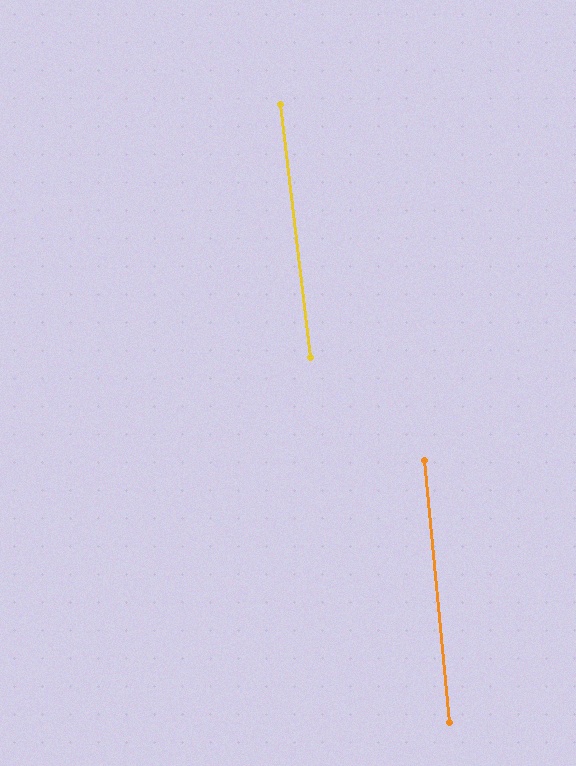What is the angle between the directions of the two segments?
Approximately 1 degree.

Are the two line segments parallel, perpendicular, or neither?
Parallel — their directions differ by only 1.4°.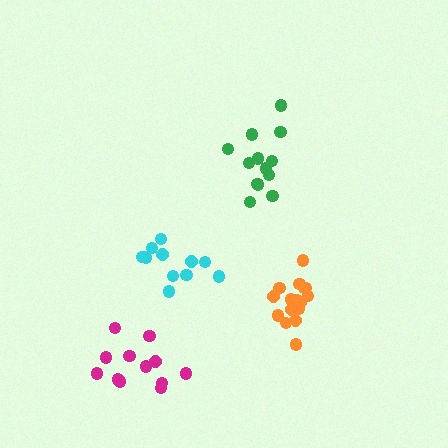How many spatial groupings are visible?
There are 4 spatial groupings.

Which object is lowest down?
The magenta cluster is bottommost.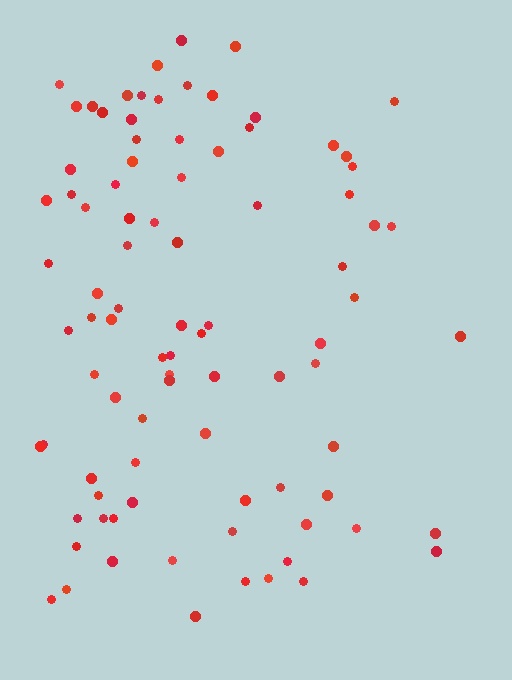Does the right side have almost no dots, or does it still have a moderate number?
Still a moderate number, just noticeably fewer than the left.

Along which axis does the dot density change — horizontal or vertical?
Horizontal.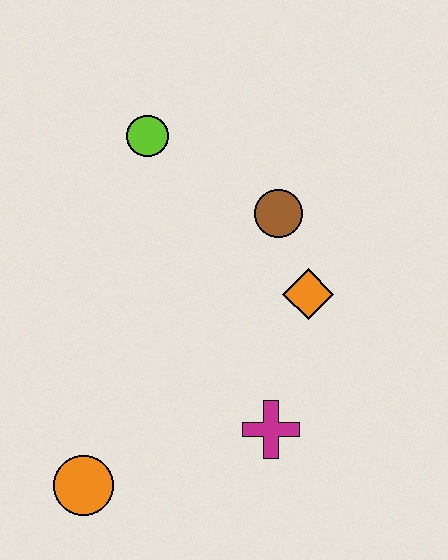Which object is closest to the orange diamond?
The brown circle is closest to the orange diamond.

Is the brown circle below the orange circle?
No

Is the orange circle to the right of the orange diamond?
No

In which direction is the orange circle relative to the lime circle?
The orange circle is below the lime circle.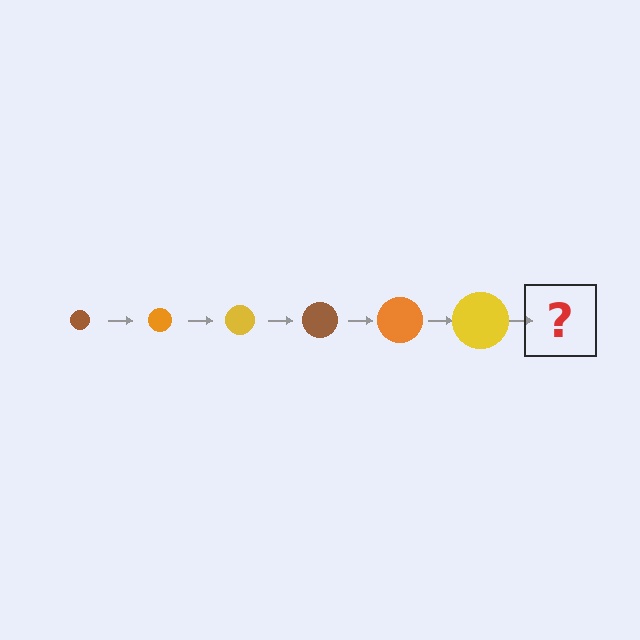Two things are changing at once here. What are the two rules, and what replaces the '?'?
The two rules are that the circle grows larger each step and the color cycles through brown, orange, and yellow. The '?' should be a brown circle, larger than the previous one.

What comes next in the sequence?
The next element should be a brown circle, larger than the previous one.